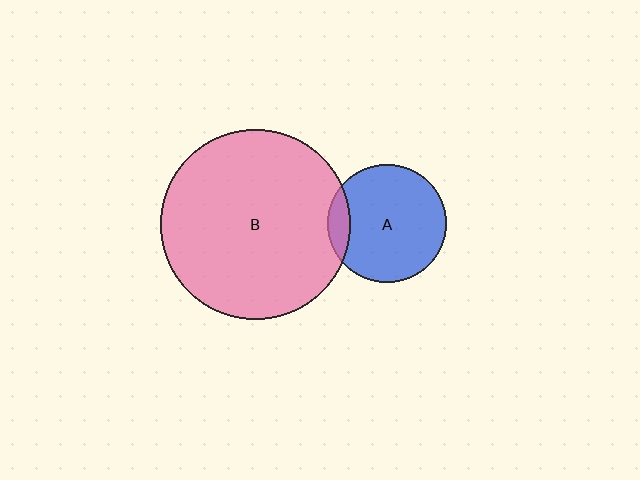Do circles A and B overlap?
Yes.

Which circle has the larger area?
Circle B (pink).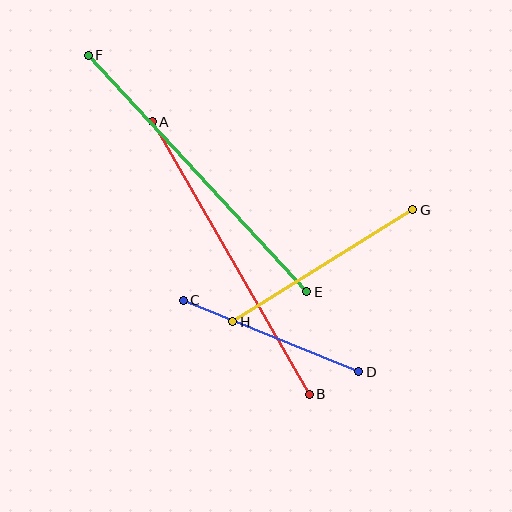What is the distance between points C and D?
The distance is approximately 189 pixels.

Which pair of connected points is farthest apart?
Points E and F are farthest apart.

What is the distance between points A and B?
The distance is approximately 314 pixels.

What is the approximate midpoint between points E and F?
The midpoint is at approximately (197, 173) pixels.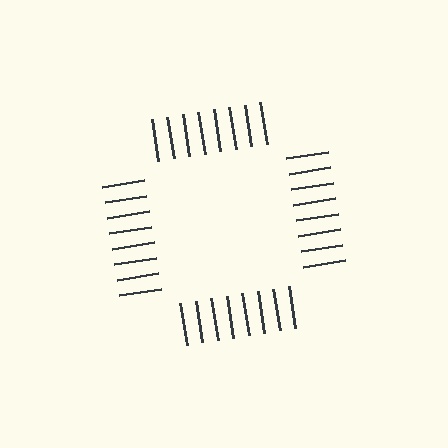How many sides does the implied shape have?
4 sides — the line-ends trace a square.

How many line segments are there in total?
32 — 8 along each of the 4 edges.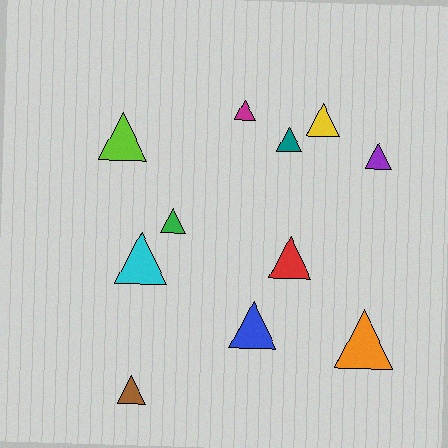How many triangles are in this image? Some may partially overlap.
There are 11 triangles.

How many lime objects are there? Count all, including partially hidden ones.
There is 1 lime object.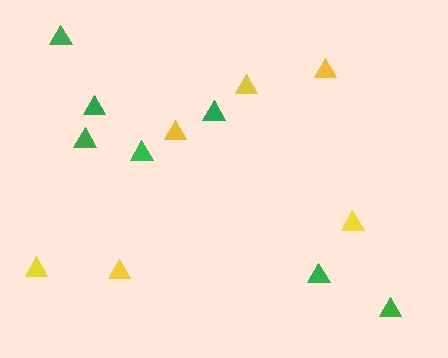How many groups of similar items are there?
There are 2 groups: one group of yellow triangles (6) and one group of green triangles (7).